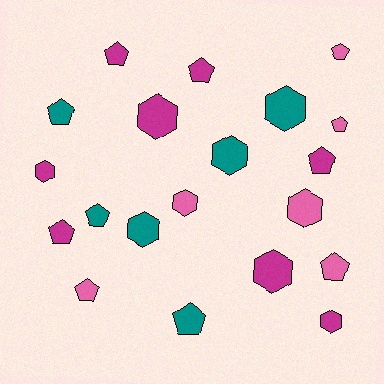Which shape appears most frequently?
Pentagon, with 11 objects.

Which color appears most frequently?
Magenta, with 8 objects.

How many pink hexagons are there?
There are 2 pink hexagons.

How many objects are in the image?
There are 20 objects.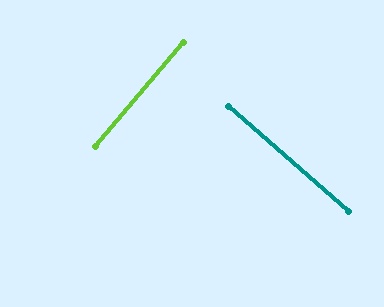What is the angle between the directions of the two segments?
Approximately 89 degrees.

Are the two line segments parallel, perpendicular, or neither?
Perpendicular — they meet at approximately 89°.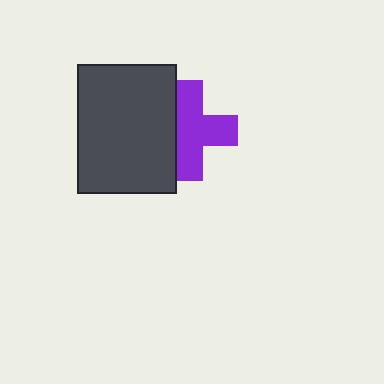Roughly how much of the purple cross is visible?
Most of it is visible (roughly 68%).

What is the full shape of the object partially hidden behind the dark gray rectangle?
The partially hidden object is a purple cross.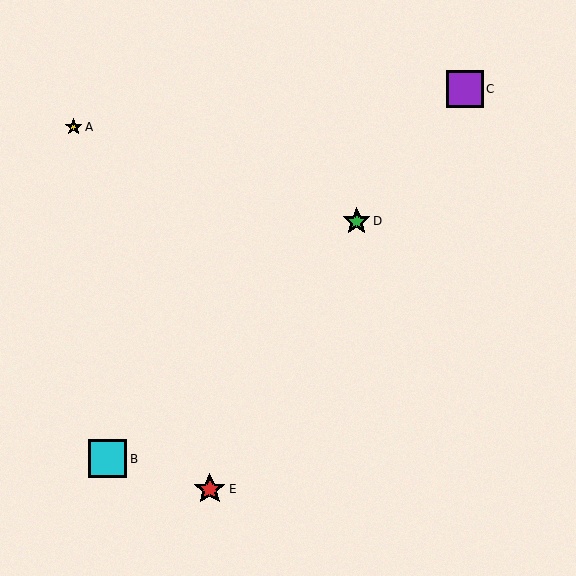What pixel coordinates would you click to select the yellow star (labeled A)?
Click at (74, 127) to select the yellow star A.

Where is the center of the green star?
The center of the green star is at (357, 221).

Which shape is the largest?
The cyan square (labeled B) is the largest.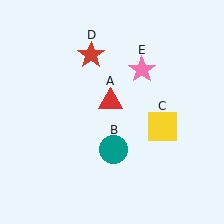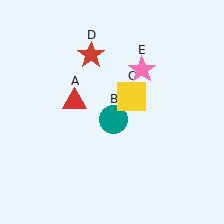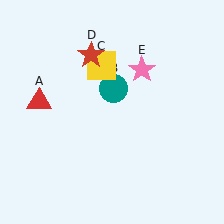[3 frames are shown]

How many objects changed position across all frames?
3 objects changed position: red triangle (object A), teal circle (object B), yellow square (object C).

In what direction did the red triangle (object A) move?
The red triangle (object A) moved left.